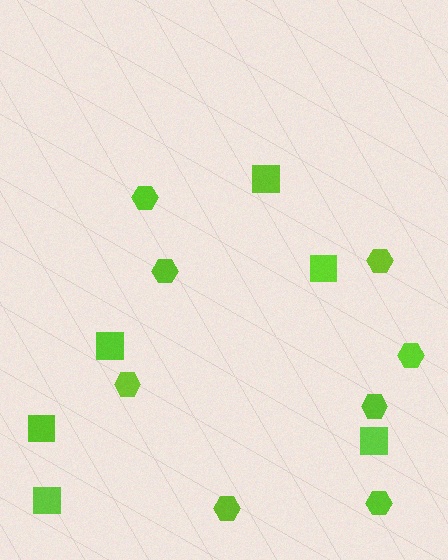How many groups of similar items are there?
There are 2 groups: one group of hexagons (8) and one group of squares (6).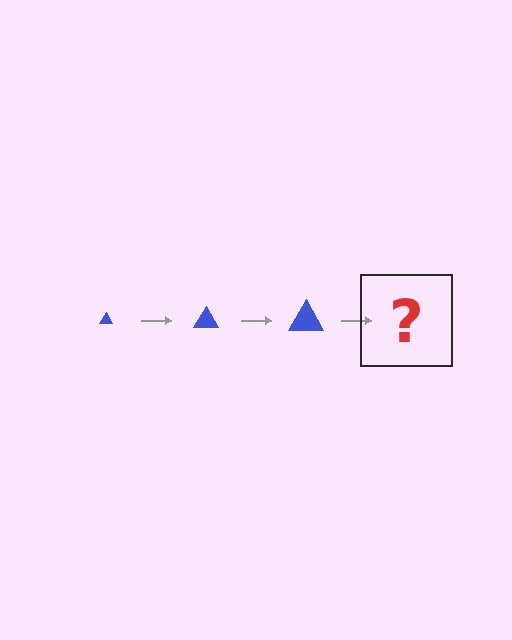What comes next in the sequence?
The next element should be a blue triangle, larger than the previous one.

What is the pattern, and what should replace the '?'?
The pattern is that the triangle gets progressively larger each step. The '?' should be a blue triangle, larger than the previous one.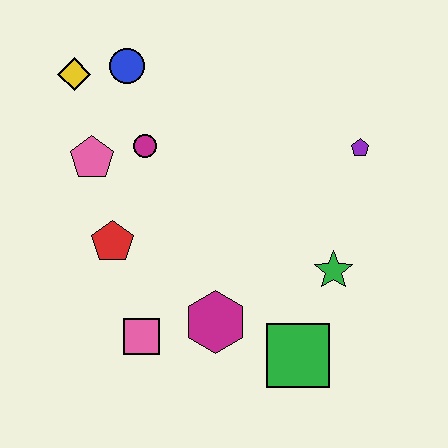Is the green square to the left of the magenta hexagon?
No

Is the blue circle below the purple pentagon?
No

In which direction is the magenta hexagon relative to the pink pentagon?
The magenta hexagon is below the pink pentagon.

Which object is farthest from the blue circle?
The green square is farthest from the blue circle.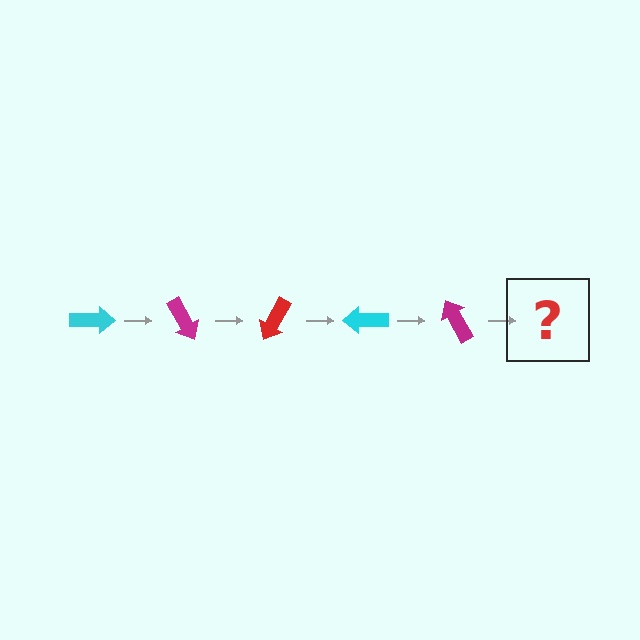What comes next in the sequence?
The next element should be a red arrow, rotated 300 degrees from the start.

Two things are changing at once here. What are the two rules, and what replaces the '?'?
The two rules are that it rotates 60 degrees each step and the color cycles through cyan, magenta, and red. The '?' should be a red arrow, rotated 300 degrees from the start.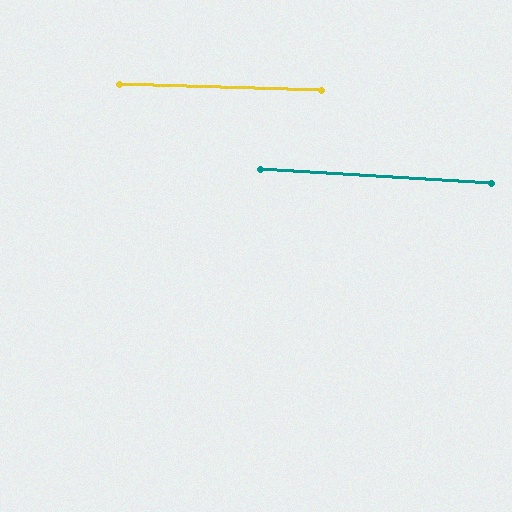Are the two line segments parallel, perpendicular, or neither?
Parallel — their directions differ by only 1.8°.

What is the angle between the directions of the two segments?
Approximately 2 degrees.